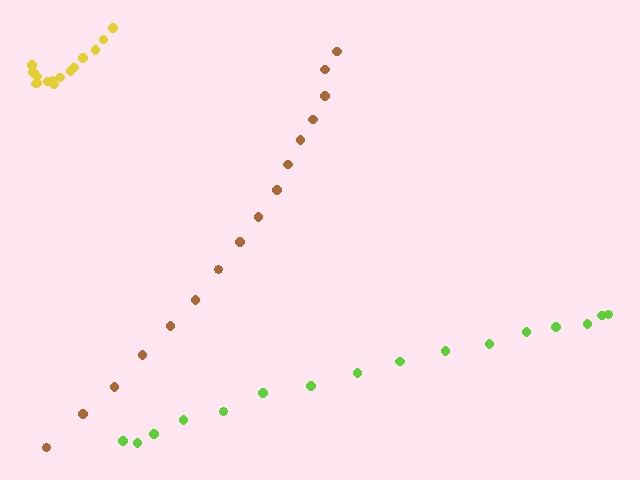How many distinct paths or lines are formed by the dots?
There are 3 distinct paths.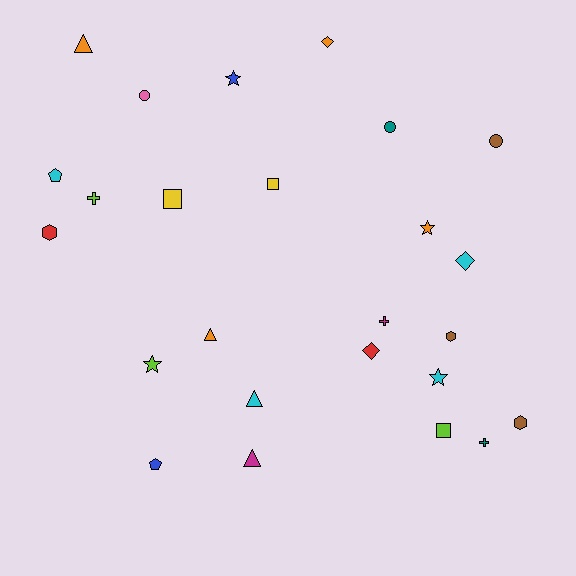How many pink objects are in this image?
There is 1 pink object.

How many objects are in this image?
There are 25 objects.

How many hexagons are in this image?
There are 3 hexagons.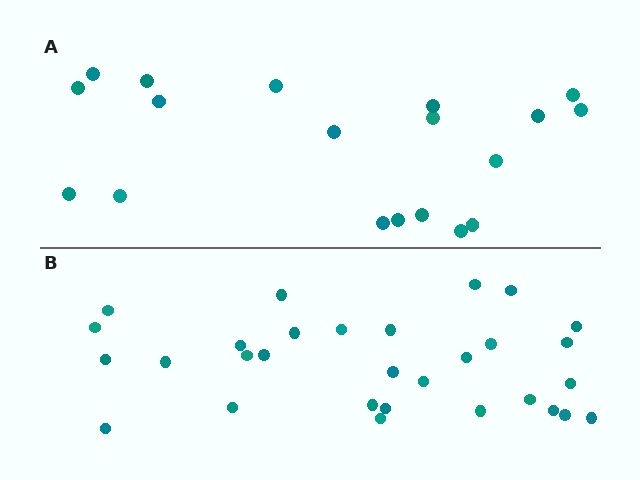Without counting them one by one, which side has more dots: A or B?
Region B (the bottom region) has more dots.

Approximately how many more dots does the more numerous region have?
Region B has roughly 12 or so more dots than region A.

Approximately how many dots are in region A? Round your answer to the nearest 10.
About 20 dots. (The exact count is 19, which rounds to 20.)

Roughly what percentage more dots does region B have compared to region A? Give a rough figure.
About 60% more.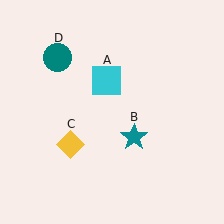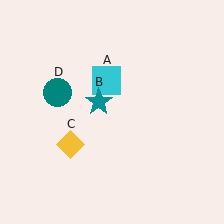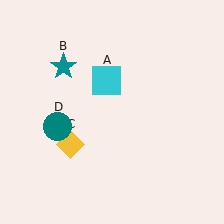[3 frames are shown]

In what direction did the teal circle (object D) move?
The teal circle (object D) moved down.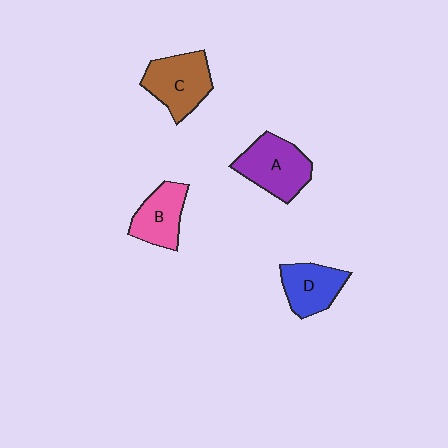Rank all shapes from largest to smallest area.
From largest to smallest: A (purple), C (brown), B (pink), D (blue).